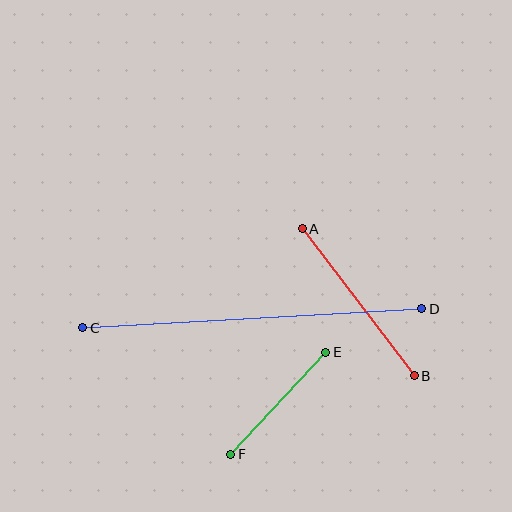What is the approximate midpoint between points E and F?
The midpoint is at approximately (278, 403) pixels.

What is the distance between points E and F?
The distance is approximately 140 pixels.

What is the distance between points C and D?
The distance is approximately 340 pixels.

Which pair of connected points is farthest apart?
Points C and D are farthest apart.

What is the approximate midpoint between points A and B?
The midpoint is at approximately (358, 302) pixels.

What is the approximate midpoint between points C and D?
The midpoint is at approximately (252, 318) pixels.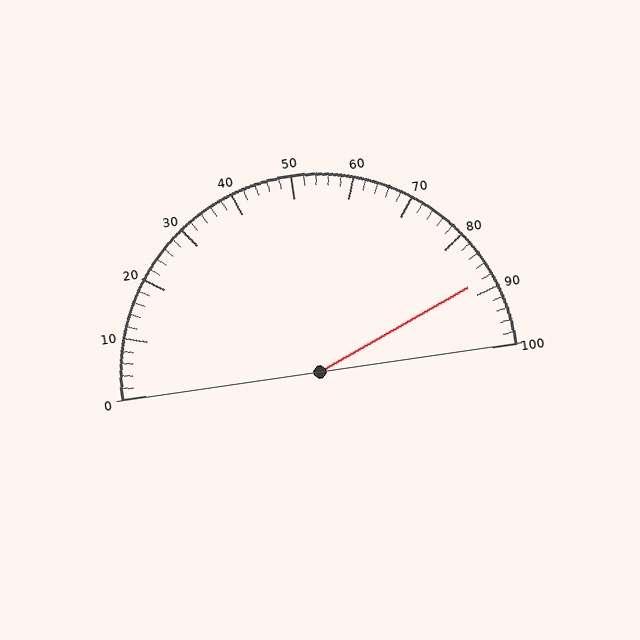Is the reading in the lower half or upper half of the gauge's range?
The reading is in the upper half of the range (0 to 100).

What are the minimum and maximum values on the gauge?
The gauge ranges from 0 to 100.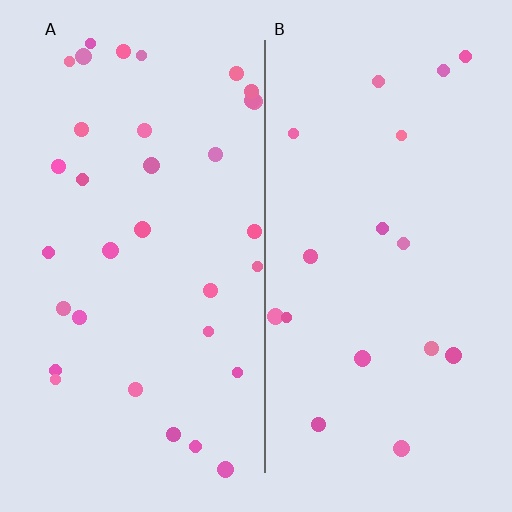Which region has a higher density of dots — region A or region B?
A (the left).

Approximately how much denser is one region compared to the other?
Approximately 1.9× — region A over region B.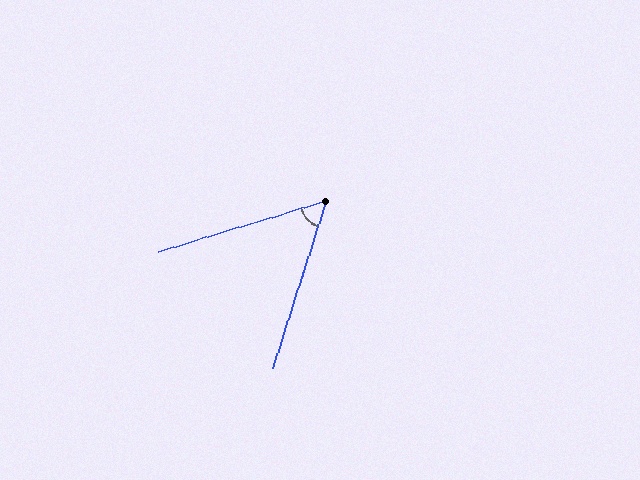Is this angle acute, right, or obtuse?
It is acute.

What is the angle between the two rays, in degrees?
Approximately 55 degrees.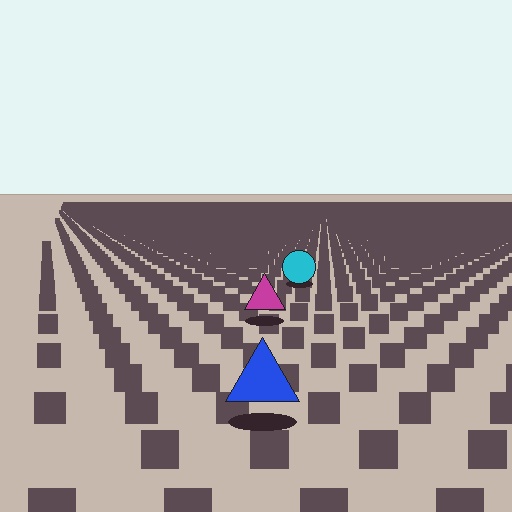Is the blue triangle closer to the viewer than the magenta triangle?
Yes. The blue triangle is closer — you can tell from the texture gradient: the ground texture is coarser near it.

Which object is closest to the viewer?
The blue triangle is closest. The texture marks near it are larger and more spread out.